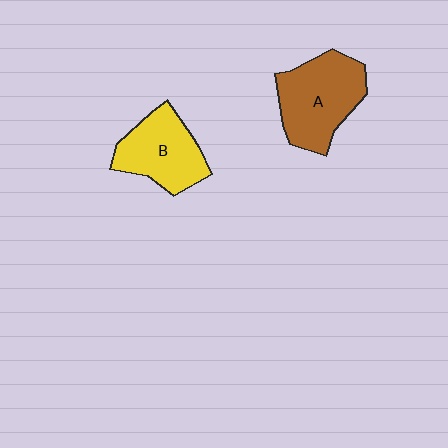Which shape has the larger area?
Shape A (brown).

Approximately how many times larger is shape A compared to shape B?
Approximately 1.2 times.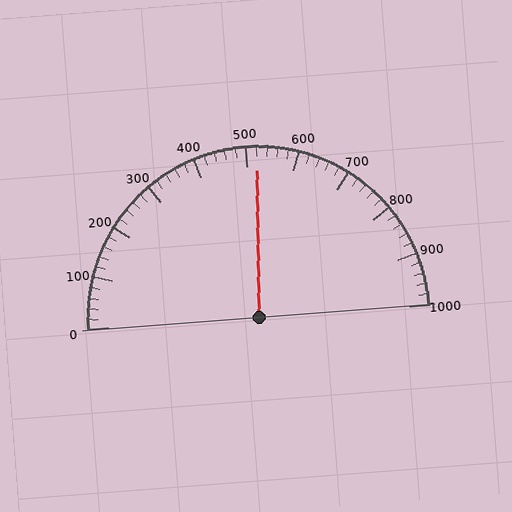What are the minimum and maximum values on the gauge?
The gauge ranges from 0 to 1000.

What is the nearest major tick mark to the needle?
The nearest major tick mark is 500.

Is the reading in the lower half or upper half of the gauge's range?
The reading is in the upper half of the range (0 to 1000).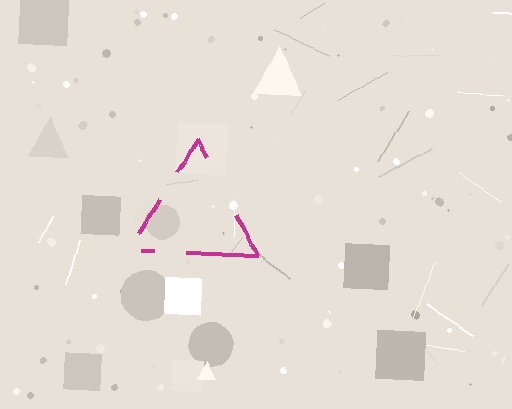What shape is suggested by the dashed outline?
The dashed outline suggests a triangle.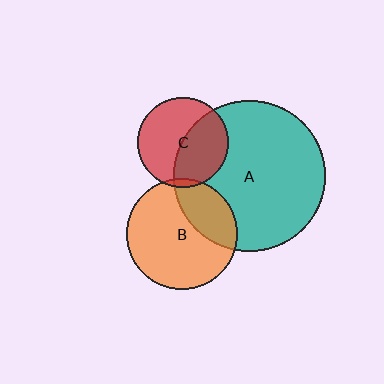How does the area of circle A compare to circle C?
Approximately 2.8 times.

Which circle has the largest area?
Circle A (teal).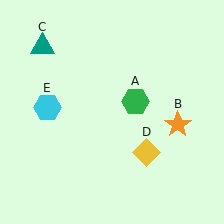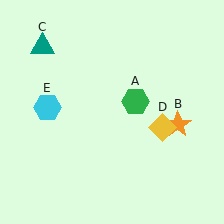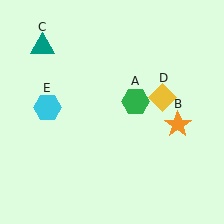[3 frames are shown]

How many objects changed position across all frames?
1 object changed position: yellow diamond (object D).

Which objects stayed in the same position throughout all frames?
Green hexagon (object A) and orange star (object B) and teal triangle (object C) and cyan hexagon (object E) remained stationary.